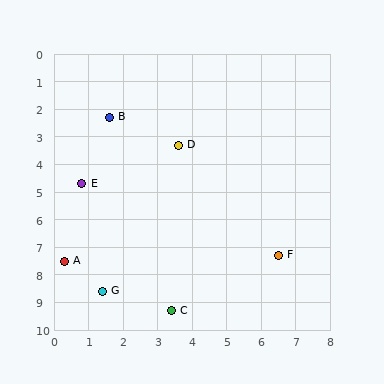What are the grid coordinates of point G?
Point G is at approximately (1.4, 8.6).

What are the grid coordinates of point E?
Point E is at approximately (0.8, 4.7).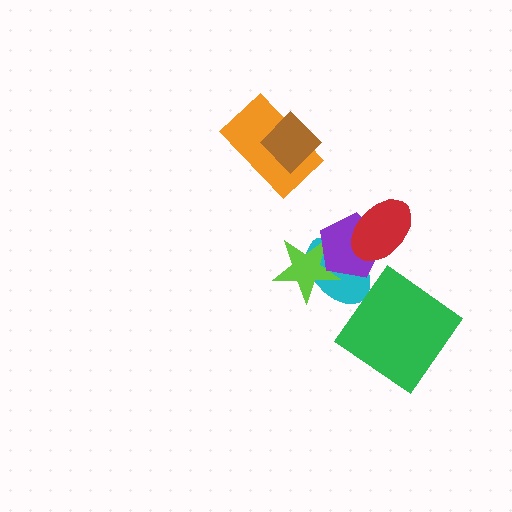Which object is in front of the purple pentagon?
The red ellipse is in front of the purple pentagon.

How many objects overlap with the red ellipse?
2 objects overlap with the red ellipse.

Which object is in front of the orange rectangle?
The brown diamond is in front of the orange rectangle.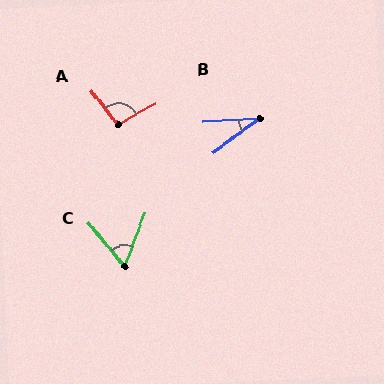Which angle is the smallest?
B, at approximately 32 degrees.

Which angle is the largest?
A, at approximately 99 degrees.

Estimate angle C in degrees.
Approximately 61 degrees.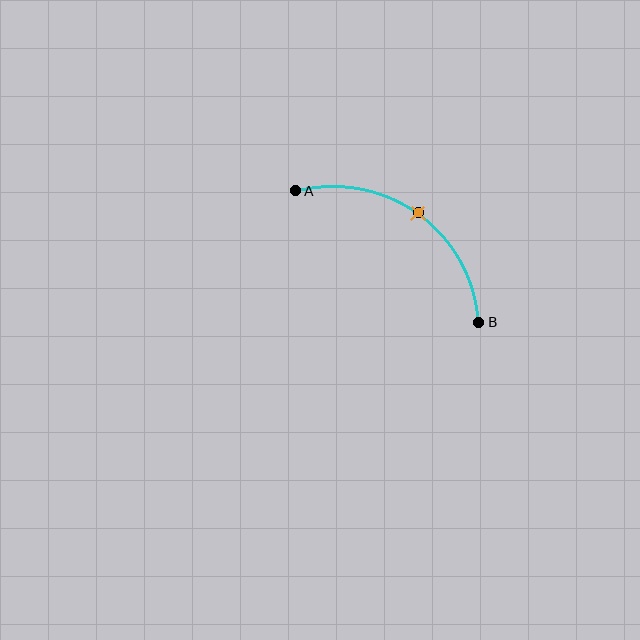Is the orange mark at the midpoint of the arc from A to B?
Yes. The orange mark lies on the arc at equal arc-length from both A and B — it is the arc midpoint.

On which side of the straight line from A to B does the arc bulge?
The arc bulges above and to the right of the straight line connecting A and B.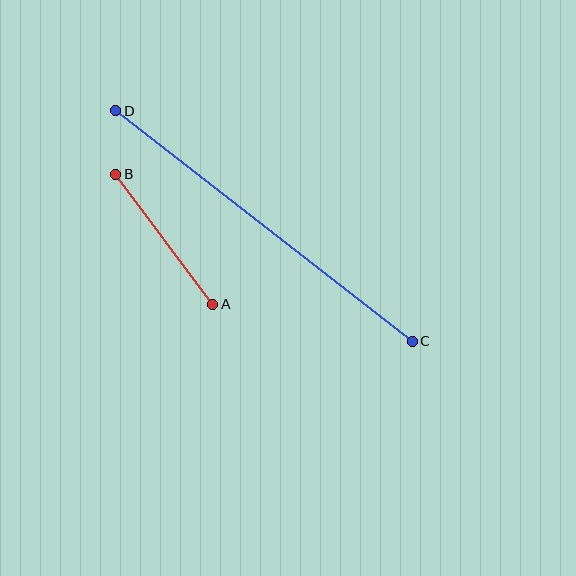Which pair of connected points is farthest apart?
Points C and D are farthest apart.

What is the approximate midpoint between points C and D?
The midpoint is at approximately (264, 226) pixels.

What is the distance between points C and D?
The distance is approximately 376 pixels.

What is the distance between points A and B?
The distance is approximately 162 pixels.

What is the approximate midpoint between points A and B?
The midpoint is at approximately (164, 239) pixels.